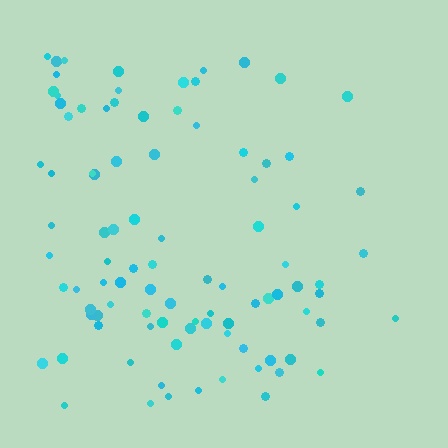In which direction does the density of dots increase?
From right to left, with the left side densest.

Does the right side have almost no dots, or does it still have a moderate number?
Still a moderate number, just noticeably fewer than the left.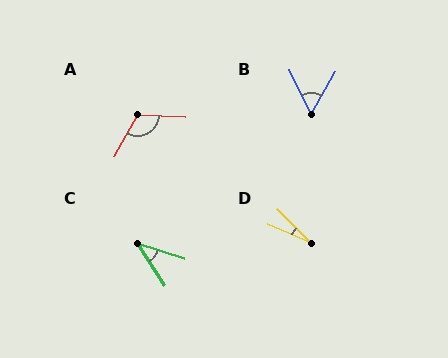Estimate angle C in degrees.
Approximately 40 degrees.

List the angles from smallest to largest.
D (22°), C (40°), B (55°), A (117°).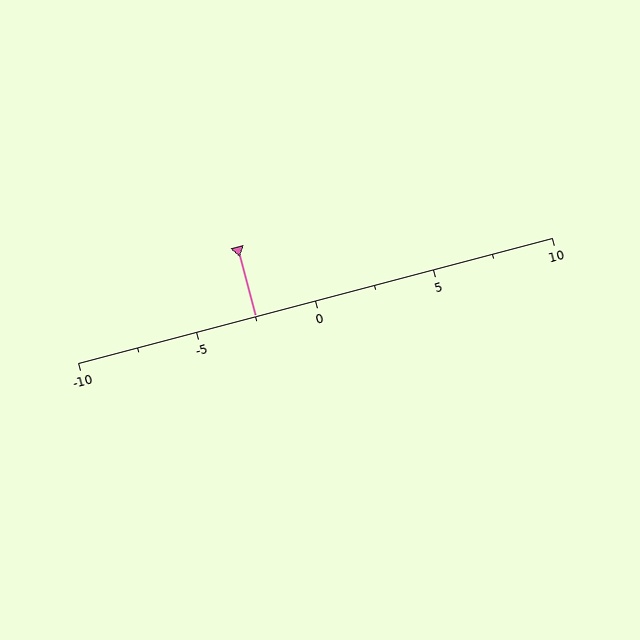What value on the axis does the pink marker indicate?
The marker indicates approximately -2.5.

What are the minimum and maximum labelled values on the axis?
The axis runs from -10 to 10.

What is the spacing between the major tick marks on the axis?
The major ticks are spaced 5 apart.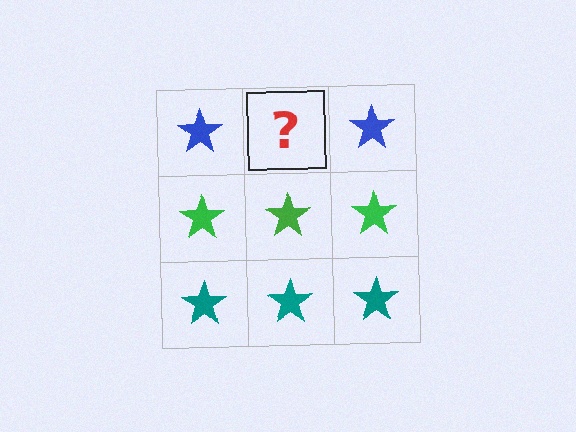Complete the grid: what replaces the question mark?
The question mark should be replaced with a blue star.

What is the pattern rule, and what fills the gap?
The rule is that each row has a consistent color. The gap should be filled with a blue star.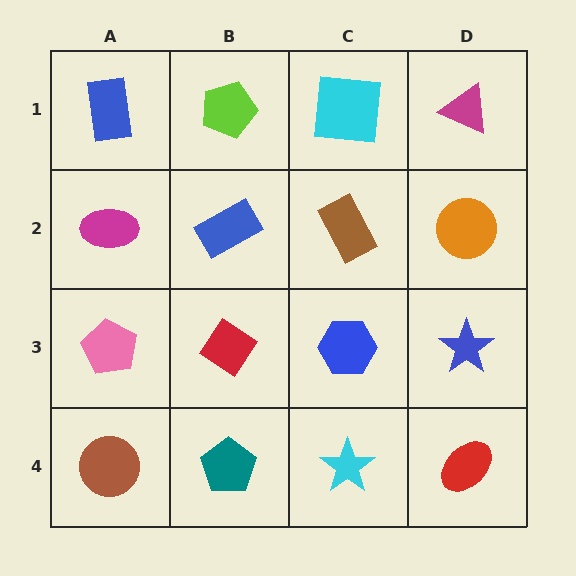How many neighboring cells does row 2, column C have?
4.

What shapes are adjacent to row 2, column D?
A magenta triangle (row 1, column D), a blue star (row 3, column D), a brown rectangle (row 2, column C).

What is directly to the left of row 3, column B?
A pink pentagon.